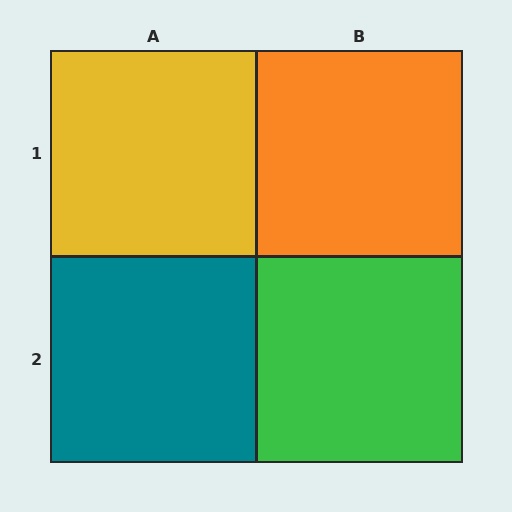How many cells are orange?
1 cell is orange.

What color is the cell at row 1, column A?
Yellow.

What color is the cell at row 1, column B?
Orange.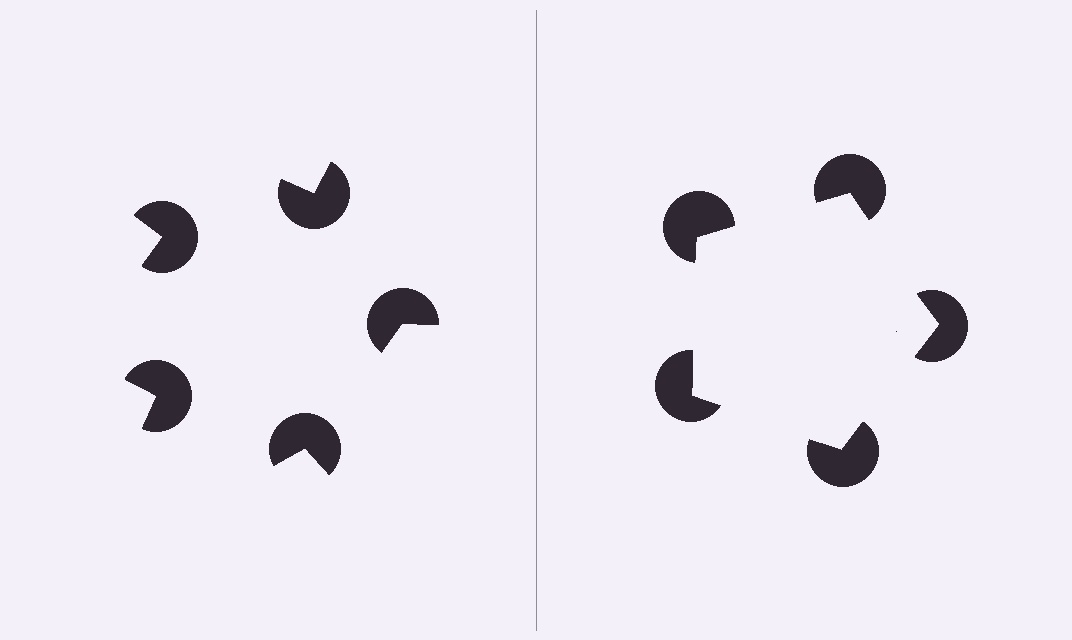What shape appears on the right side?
An illusory pentagon.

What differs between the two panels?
The pac-man discs are positioned identically on both sides; only the wedge orientations differ. On the right they align to a pentagon; on the left they are misaligned.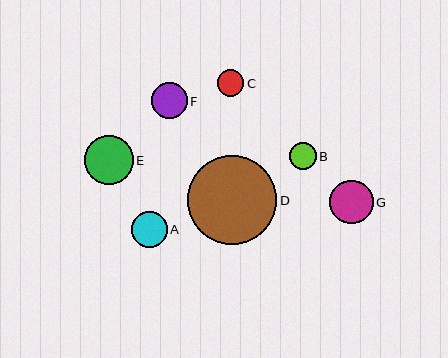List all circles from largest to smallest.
From largest to smallest: D, E, G, F, A, B, C.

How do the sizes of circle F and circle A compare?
Circle F and circle A are approximately the same size.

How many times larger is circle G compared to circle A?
Circle G is approximately 1.2 times the size of circle A.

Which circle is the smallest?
Circle C is the smallest with a size of approximately 26 pixels.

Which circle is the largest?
Circle D is the largest with a size of approximately 90 pixels.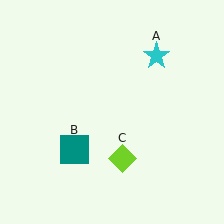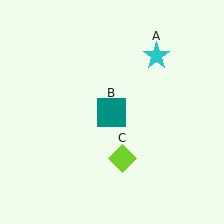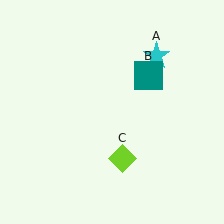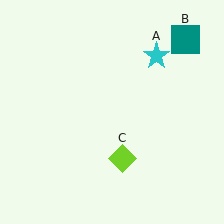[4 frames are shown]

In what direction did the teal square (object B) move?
The teal square (object B) moved up and to the right.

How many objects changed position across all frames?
1 object changed position: teal square (object B).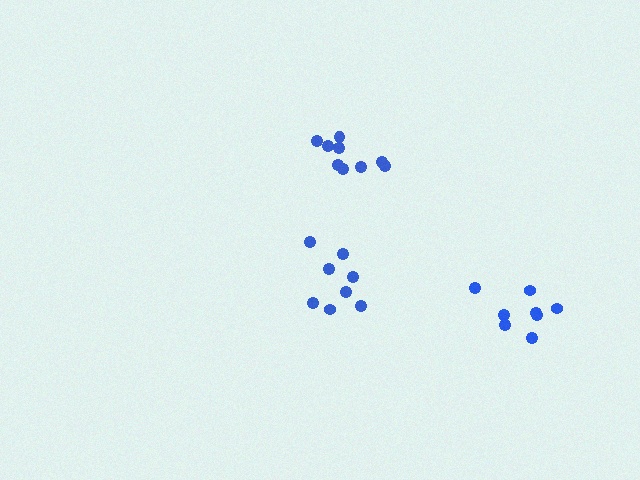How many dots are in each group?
Group 1: 9 dots, Group 2: 8 dots, Group 3: 8 dots (25 total).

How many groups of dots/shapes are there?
There are 3 groups.